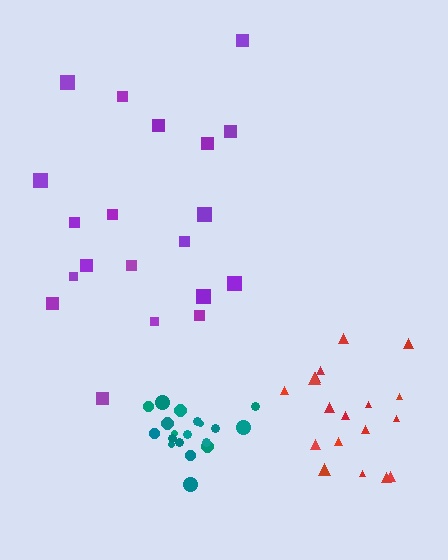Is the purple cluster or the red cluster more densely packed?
Red.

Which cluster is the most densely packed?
Teal.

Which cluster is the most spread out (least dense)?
Purple.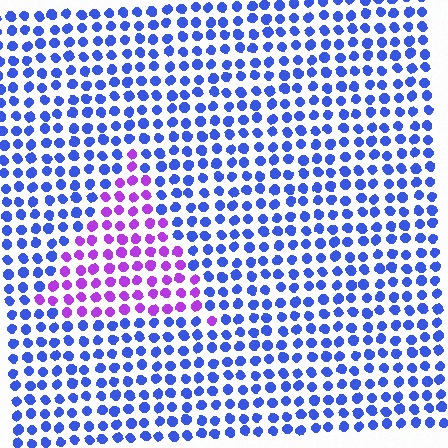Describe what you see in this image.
The image is filled with small blue elements in a uniform arrangement. A triangle-shaped region is visible where the elements are tinted to a slightly different hue, forming a subtle color boundary.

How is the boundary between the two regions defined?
The boundary is defined purely by a slight shift in hue (about 56 degrees). Spacing, size, and orientation are identical on both sides.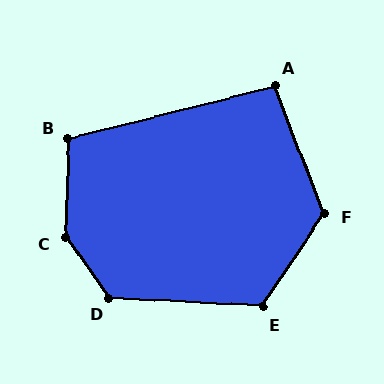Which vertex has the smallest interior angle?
A, at approximately 97 degrees.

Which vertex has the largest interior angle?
C, at approximately 142 degrees.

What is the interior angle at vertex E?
Approximately 121 degrees (obtuse).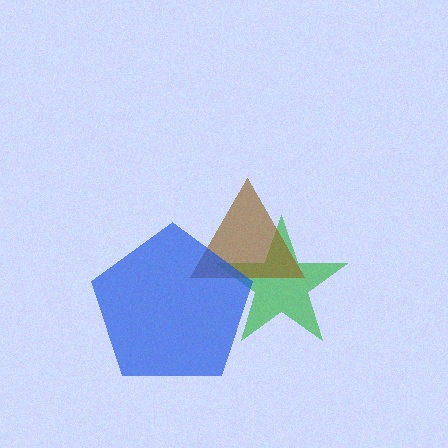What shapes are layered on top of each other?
The layered shapes are: a green star, a brown triangle, a blue pentagon.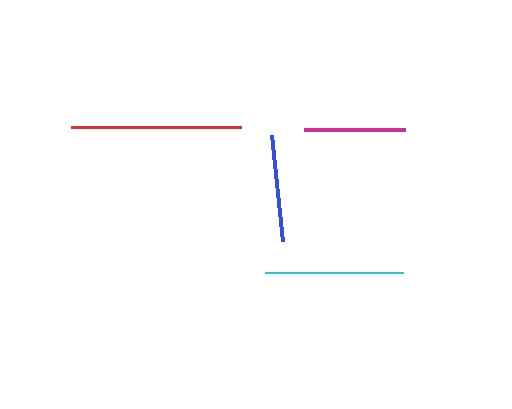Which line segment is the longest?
The red line is the longest at approximately 170 pixels.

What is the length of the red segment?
The red segment is approximately 170 pixels long.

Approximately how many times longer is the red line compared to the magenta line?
The red line is approximately 1.7 times the length of the magenta line.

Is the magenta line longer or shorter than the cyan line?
The cyan line is longer than the magenta line.